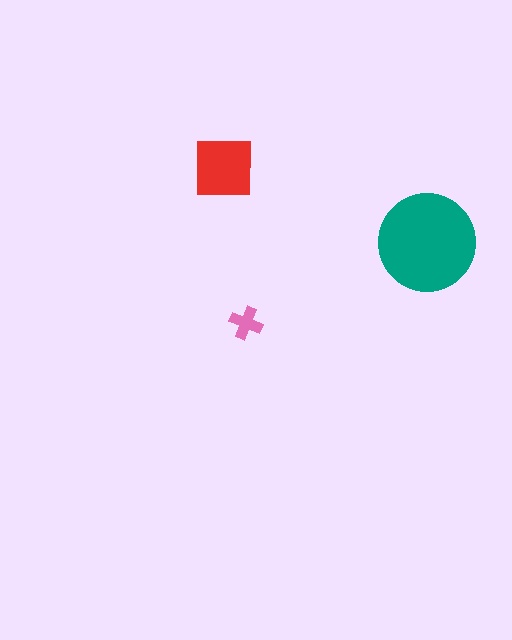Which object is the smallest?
The pink cross.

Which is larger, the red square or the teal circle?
The teal circle.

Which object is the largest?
The teal circle.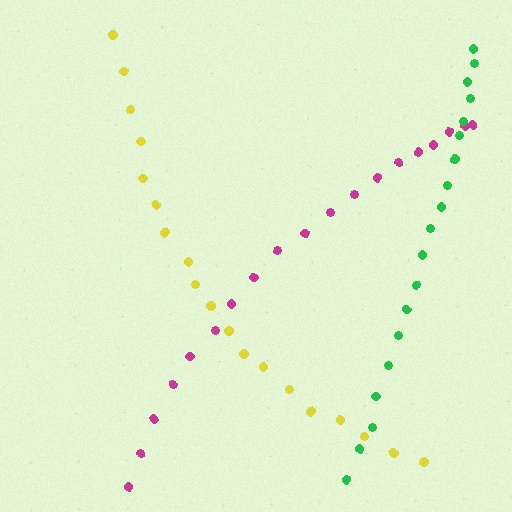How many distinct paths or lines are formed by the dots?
There are 3 distinct paths.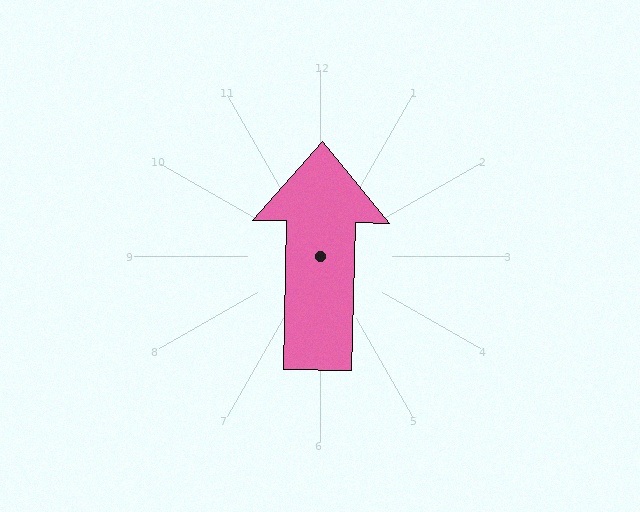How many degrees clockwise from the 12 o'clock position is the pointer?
Approximately 1 degrees.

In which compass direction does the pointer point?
North.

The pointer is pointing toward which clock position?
Roughly 12 o'clock.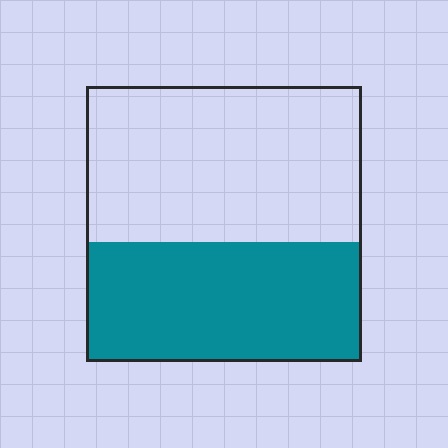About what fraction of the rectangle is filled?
About two fifths (2/5).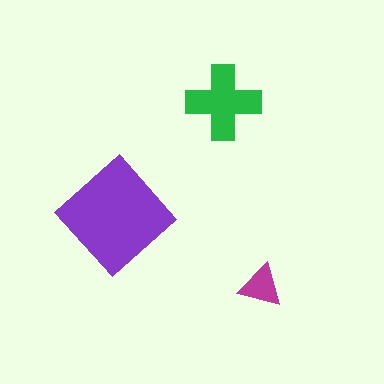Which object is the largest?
The purple diamond.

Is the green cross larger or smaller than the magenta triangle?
Larger.